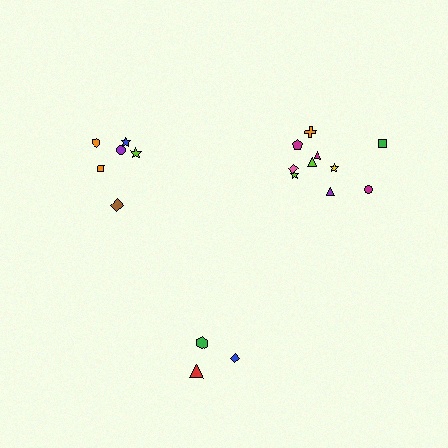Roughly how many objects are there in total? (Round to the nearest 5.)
Roughly 20 objects in total.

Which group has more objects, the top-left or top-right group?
The top-right group.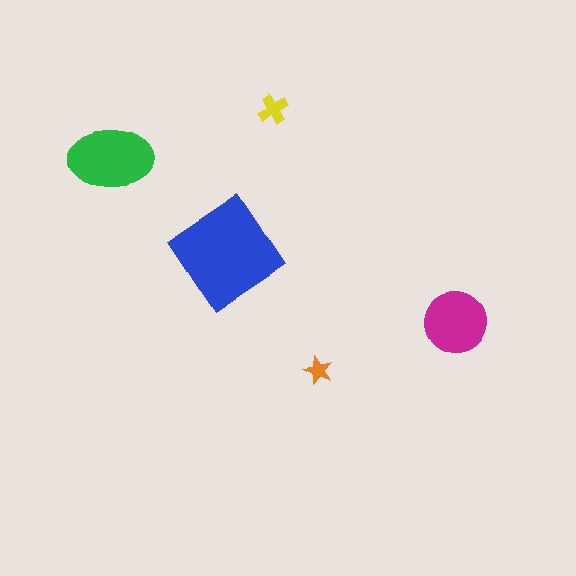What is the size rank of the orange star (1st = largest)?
5th.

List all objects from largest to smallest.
The blue diamond, the green ellipse, the magenta circle, the yellow cross, the orange star.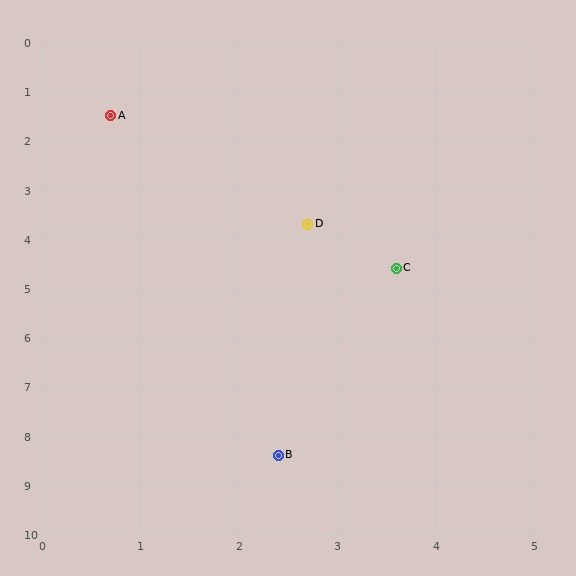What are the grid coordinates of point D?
Point D is at approximately (2.7, 3.7).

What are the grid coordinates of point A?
Point A is at approximately (0.7, 1.5).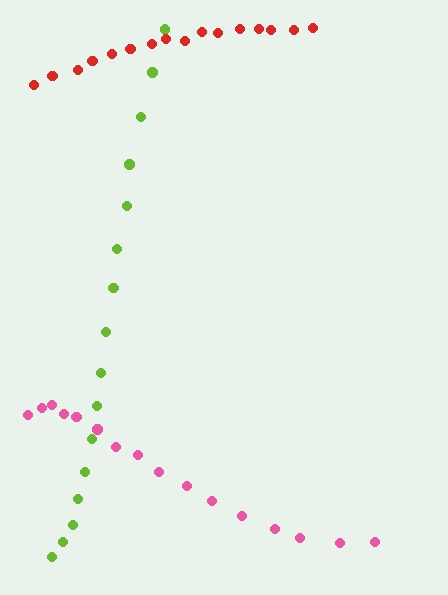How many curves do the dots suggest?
There are 3 distinct paths.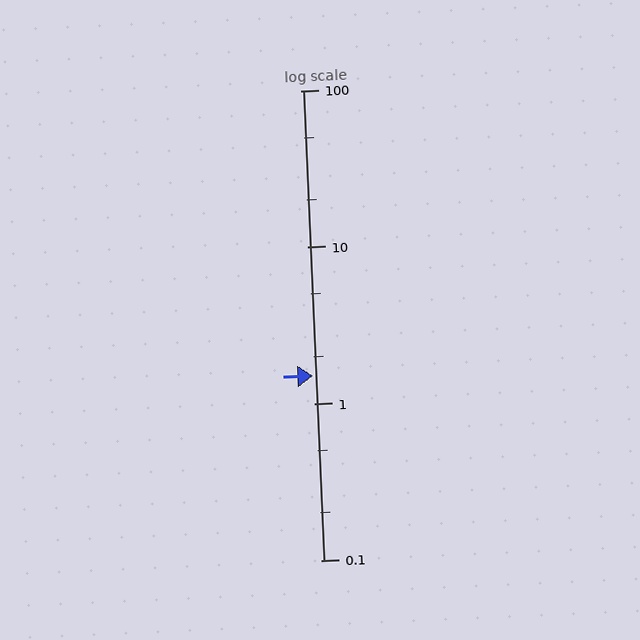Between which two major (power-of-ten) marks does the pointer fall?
The pointer is between 1 and 10.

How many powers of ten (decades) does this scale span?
The scale spans 3 decades, from 0.1 to 100.